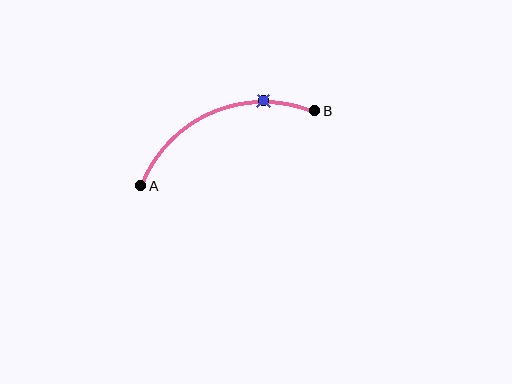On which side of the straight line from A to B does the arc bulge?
The arc bulges above the straight line connecting A and B.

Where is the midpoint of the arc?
The arc midpoint is the point on the curve farthest from the straight line joining A and B. It sits above that line.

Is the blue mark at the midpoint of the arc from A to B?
No. The blue mark lies on the arc but is closer to endpoint B. The arc midpoint would be at the point on the curve equidistant along the arc from both A and B.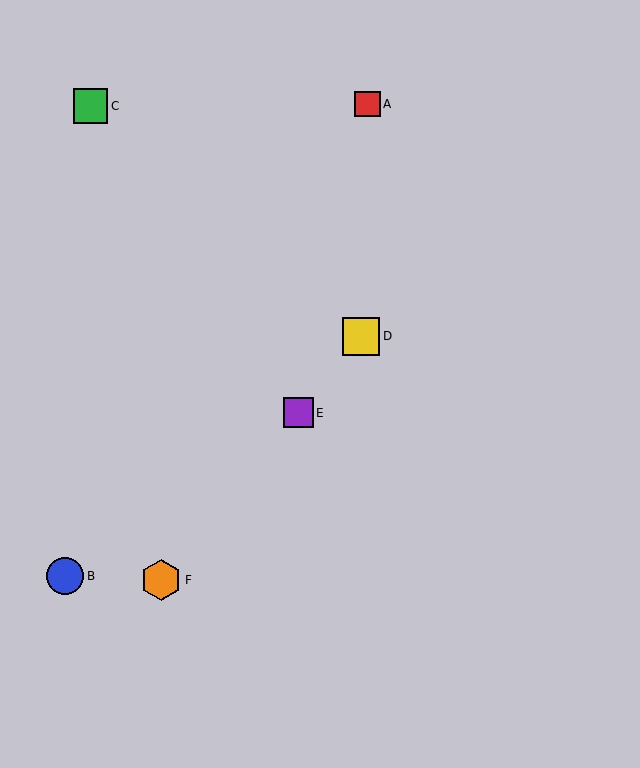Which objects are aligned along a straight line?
Objects D, E, F are aligned along a straight line.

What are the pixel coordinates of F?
Object F is at (161, 580).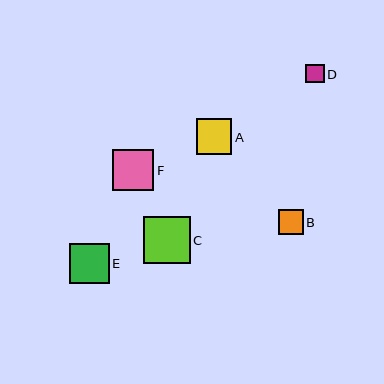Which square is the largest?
Square C is the largest with a size of approximately 47 pixels.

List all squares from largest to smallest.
From largest to smallest: C, F, E, A, B, D.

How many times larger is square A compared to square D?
Square A is approximately 1.9 times the size of square D.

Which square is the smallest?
Square D is the smallest with a size of approximately 18 pixels.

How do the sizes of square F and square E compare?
Square F and square E are approximately the same size.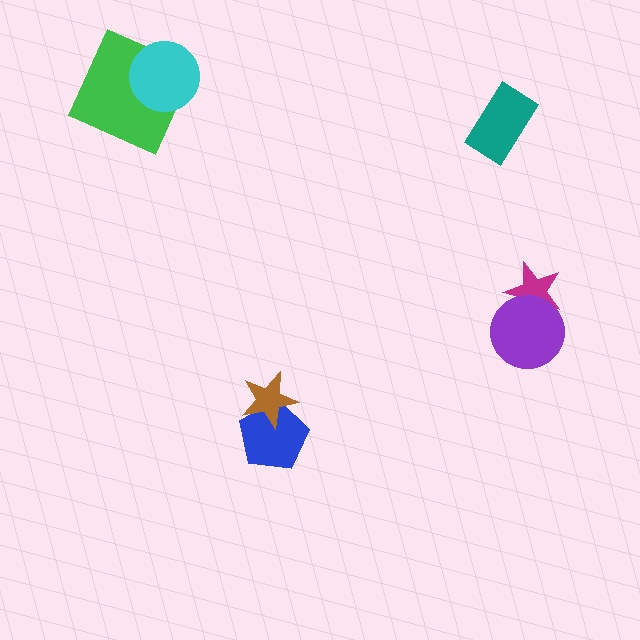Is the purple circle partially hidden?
No, no other shape covers it.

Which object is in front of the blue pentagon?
The brown star is in front of the blue pentagon.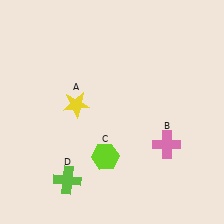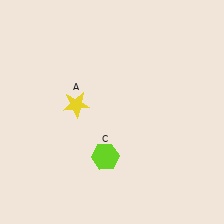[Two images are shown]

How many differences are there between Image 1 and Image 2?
There are 2 differences between the two images.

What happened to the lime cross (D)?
The lime cross (D) was removed in Image 2. It was in the bottom-left area of Image 1.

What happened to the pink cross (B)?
The pink cross (B) was removed in Image 2. It was in the bottom-right area of Image 1.